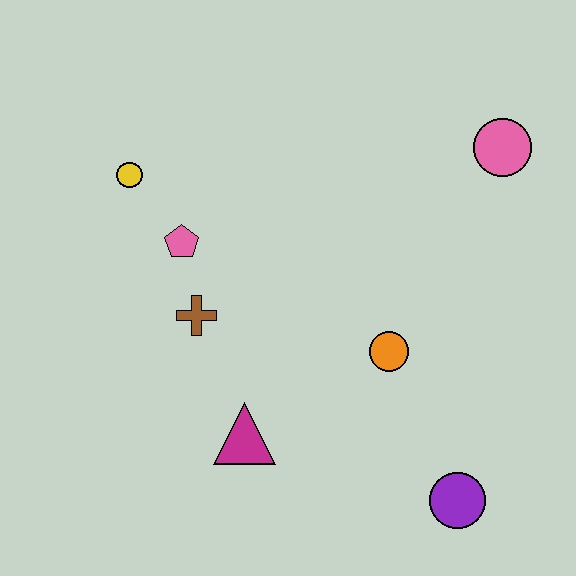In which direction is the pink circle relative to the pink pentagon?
The pink circle is to the right of the pink pentagon.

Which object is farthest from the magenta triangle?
The pink circle is farthest from the magenta triangle.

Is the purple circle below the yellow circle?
Yes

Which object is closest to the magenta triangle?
The brown cross is closest to the magenta triangle.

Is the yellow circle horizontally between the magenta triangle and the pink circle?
No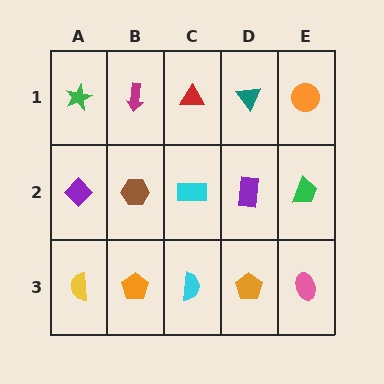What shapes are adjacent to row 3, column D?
A purple rectangle (row 2, column D), a cyan semicircle (row 3, column C), a pink ellipse (row 3, column E).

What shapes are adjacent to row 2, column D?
A teal triangle (row 1, column D), an orange pentagon (row 3, column D), a cyan rectangle (row 2, column C), a green trapezoid (row 2, column E).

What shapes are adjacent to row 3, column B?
A brown hexagon (row 2, column B), a yellow semicircle (row 3, column A), a cyan semicircle (row 3, column C).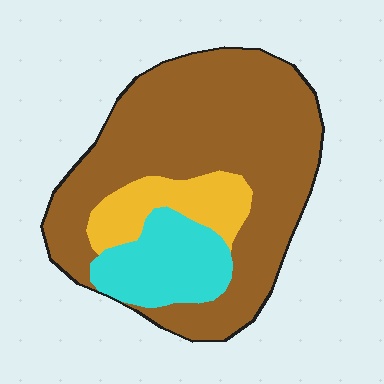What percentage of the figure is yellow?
Yellow covers 14% of the figure.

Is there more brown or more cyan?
Brown.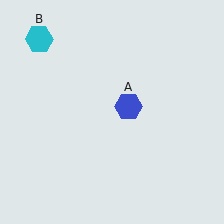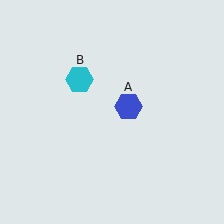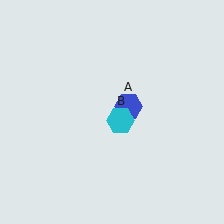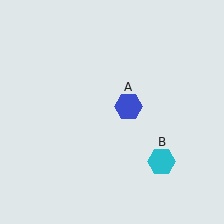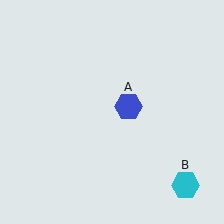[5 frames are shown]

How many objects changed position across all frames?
1 object changed position: cyan hexagon (object B).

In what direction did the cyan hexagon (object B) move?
The cyan hexagon (object B) moved down and to the right.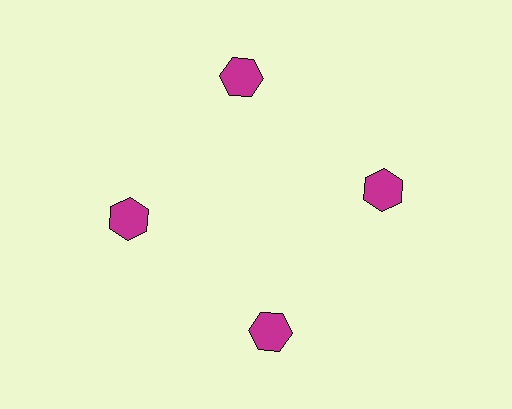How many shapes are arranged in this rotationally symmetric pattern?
There are 4 shapes, arranged in 4 groups of 1.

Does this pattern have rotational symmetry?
Yes, this pattern has 4-fold rotational symmetry. It looks the same after rotating 90 degrees around the center.